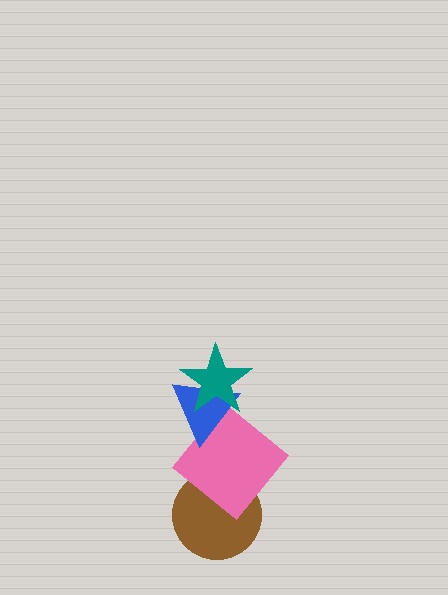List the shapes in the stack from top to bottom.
From top to bottom: the teal star, the blue triangle, the pink diamond, the brown circle.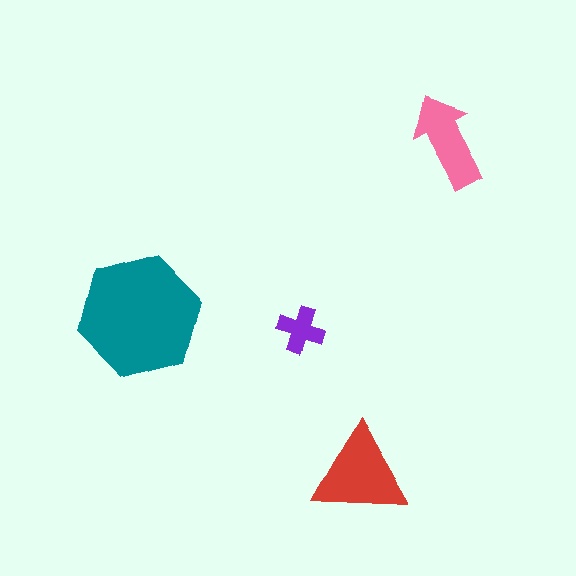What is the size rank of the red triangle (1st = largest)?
2nd.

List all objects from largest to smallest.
The teal hexagon, the red triangle, the pink arrow, the purple cross.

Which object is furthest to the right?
The pink arrow is rightmost.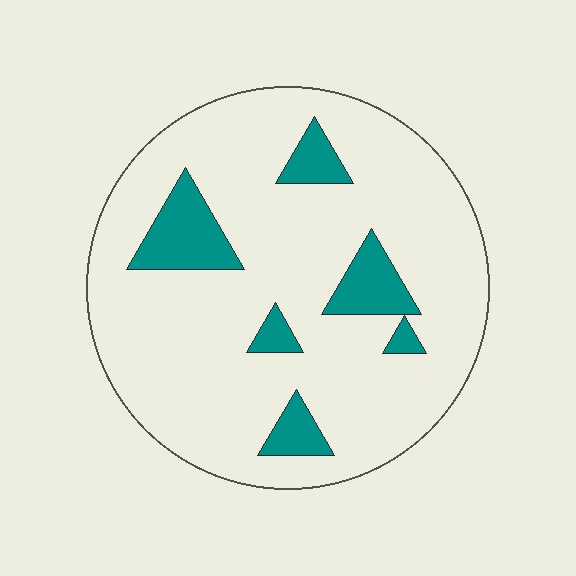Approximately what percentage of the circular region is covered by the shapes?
Approximately 15%.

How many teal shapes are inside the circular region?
6.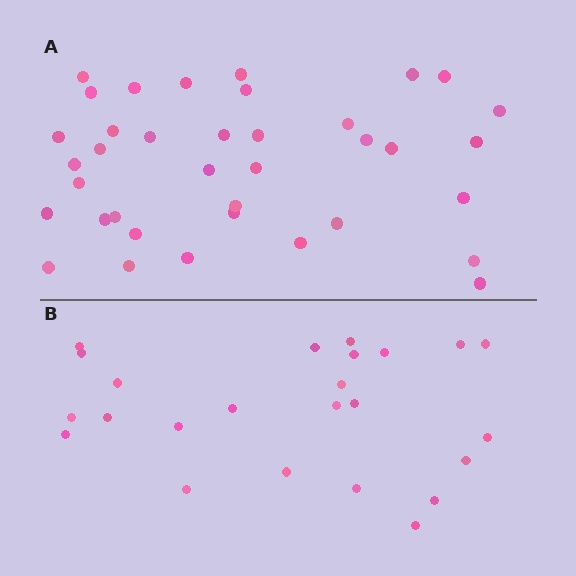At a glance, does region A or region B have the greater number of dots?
Region A (the top region) has more dots.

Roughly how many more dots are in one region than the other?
Region A has approximately 15 more dots than region B.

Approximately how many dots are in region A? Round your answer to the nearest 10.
About 40 dots. (The exact count is 37, which rounds to 40.)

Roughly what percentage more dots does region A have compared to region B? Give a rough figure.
About 55% more.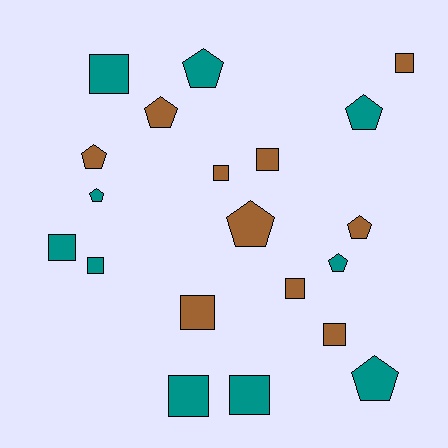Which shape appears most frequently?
Square, with 11 objects.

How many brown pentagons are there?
There are 4 brown pentagons.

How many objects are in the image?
There are 20 objects.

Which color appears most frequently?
Teal, with 10 objects.